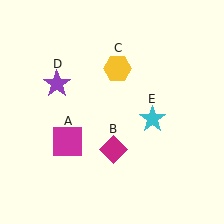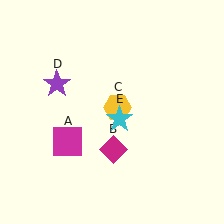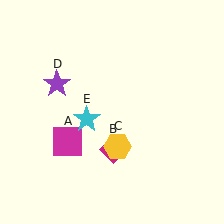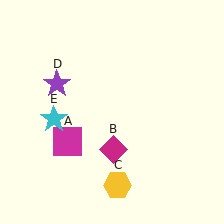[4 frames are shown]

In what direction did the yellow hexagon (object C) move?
The yellow hexagon (object C) moved down.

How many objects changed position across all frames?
2 objects changed position: yellow hexagon (object C), cyan star (object E).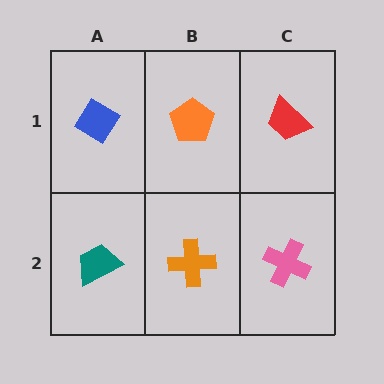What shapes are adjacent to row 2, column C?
A red trapezoid (row 1, column C), an orange cross (row 2, column B).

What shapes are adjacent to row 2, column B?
An orange pentagon (row 1, column B), a teal trapezoid (row 2, column A), a pink cross (row 2, column C).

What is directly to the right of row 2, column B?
A pink cross.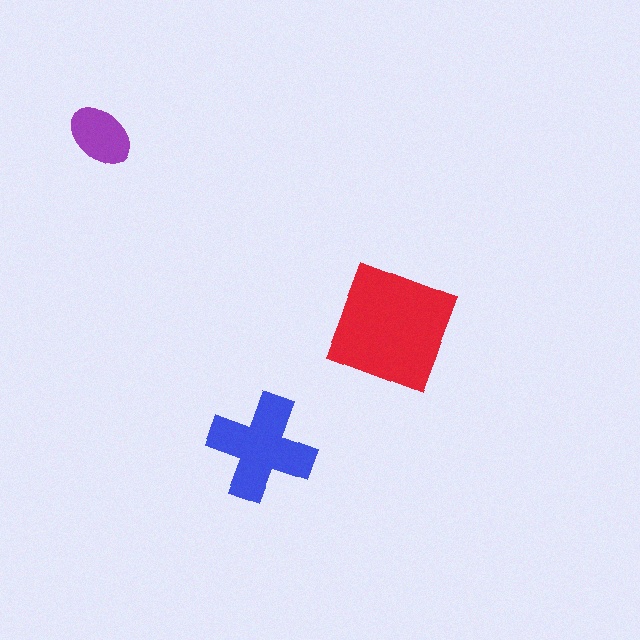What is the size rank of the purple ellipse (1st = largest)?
3rd.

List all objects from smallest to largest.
The purple ellipse, the blue cross, the red square.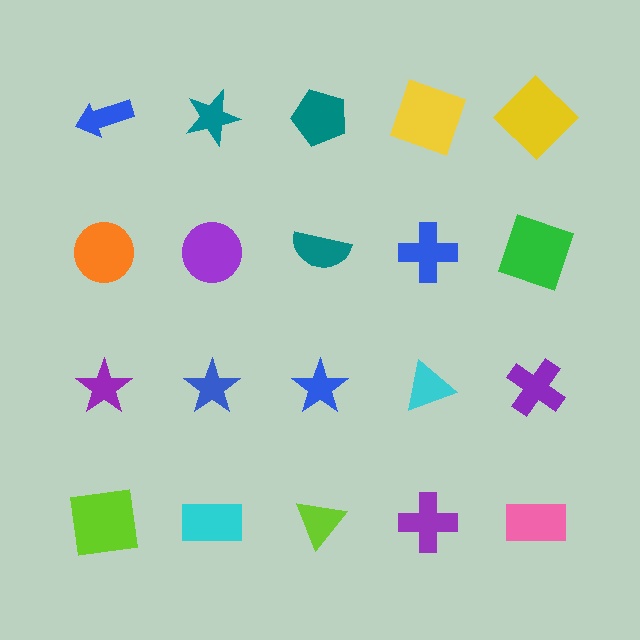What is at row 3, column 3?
A blue star.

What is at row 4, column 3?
A lime triangle.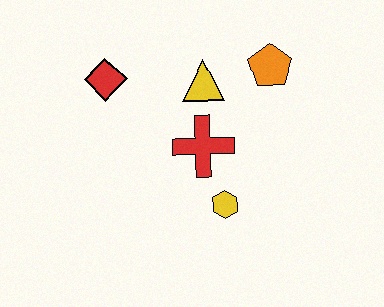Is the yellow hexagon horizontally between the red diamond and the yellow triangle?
No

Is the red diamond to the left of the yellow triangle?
Yes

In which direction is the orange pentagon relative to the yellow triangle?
The orange pentagon is to the right of the yellow triangle.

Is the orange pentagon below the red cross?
No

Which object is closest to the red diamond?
The yellow triangle is closest to the red diamond.